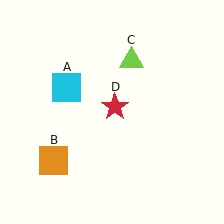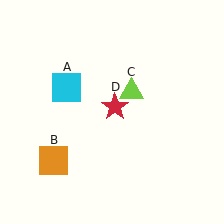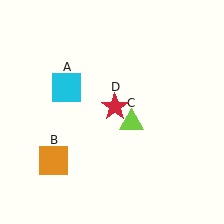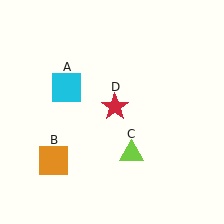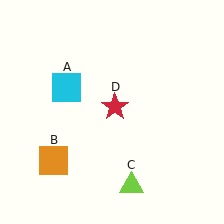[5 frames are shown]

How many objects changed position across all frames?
1 object changed position: lime triangle (object C).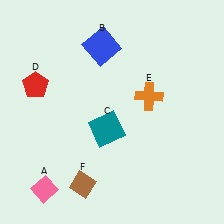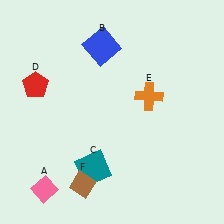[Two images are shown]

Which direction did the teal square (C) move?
The teal square (C) moved down.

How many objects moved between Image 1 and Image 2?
1 object moved between the two images.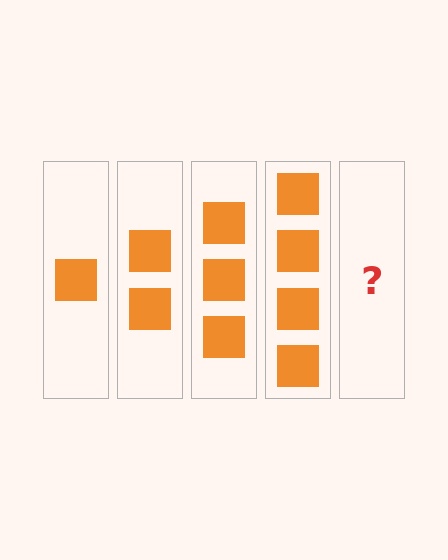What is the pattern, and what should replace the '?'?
The pattern is that each step adds one more square. The '?' should be 5 squares.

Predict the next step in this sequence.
The next step is 5 squares.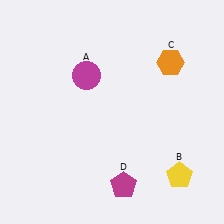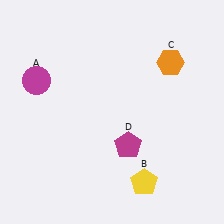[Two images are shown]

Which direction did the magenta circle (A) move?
The magenta circle (A) moved left.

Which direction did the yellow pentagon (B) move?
The yellow pentagon (B) moved left.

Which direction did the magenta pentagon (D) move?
The magenta pentagon (D) moved up.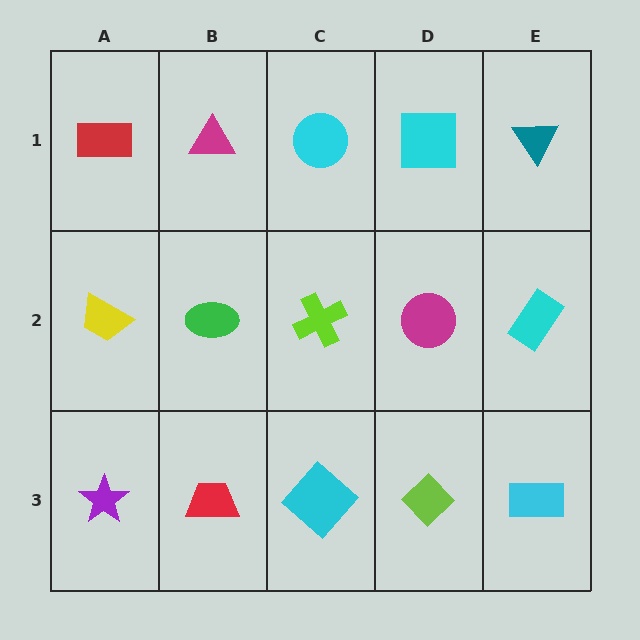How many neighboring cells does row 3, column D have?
3.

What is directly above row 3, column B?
A green ellipse.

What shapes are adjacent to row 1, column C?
A lime cross (row 2, column C), a magenta triangle (row 1, column B), a cyan square (row 1, column D).